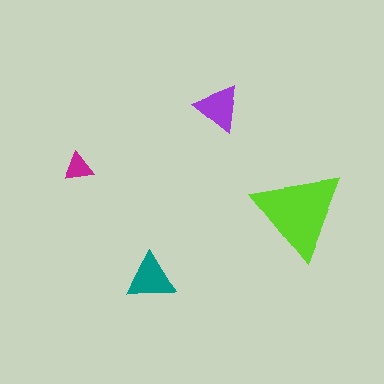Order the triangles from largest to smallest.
the lime one, the teal one, the purple one, the magenta one.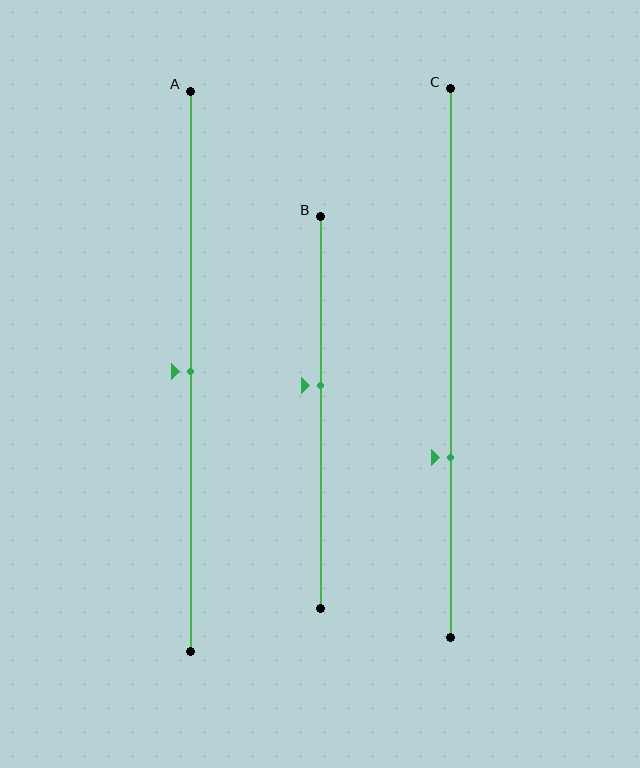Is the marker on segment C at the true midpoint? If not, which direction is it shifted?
No, the marker on segment C is shifted downward by about 17% of the segment length.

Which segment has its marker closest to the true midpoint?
Segment A has its marker closest to the true midpoint.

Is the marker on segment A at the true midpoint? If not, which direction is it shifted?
Yes, the marker on segment A is at the true midpoint.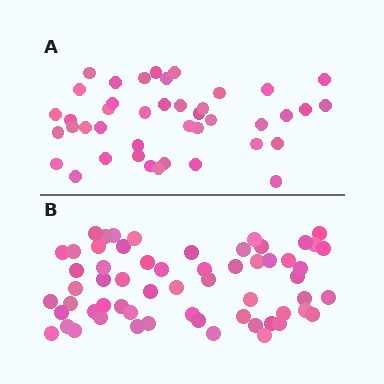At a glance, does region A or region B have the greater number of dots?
Region B (the bottom region) has more dots.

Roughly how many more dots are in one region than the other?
Region B has approximately 20 more dots than region A.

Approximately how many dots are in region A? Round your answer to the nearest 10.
About 40 dots. (The exact count is 42, which rounds to 40.)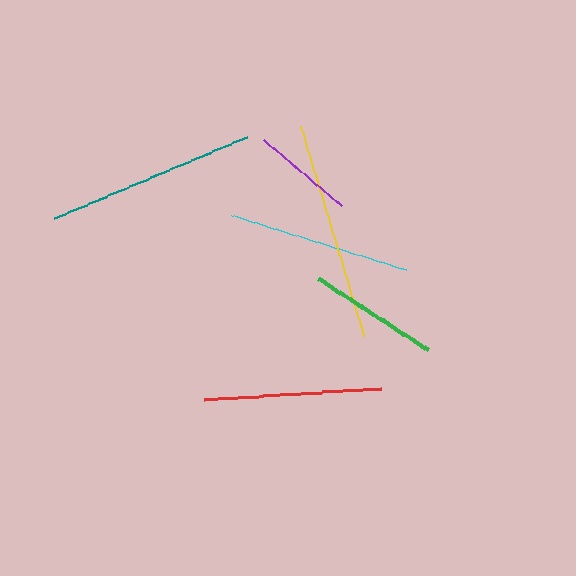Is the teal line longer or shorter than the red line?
The teal line is longer than the red line.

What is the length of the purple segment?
The purple segment is approximately 103 pixels long.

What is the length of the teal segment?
The teal segment is approximately 209 pixels long.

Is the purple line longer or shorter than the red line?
The red line is longer than the purple line.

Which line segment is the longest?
The yellow line is the longest at approximately 219 pixels.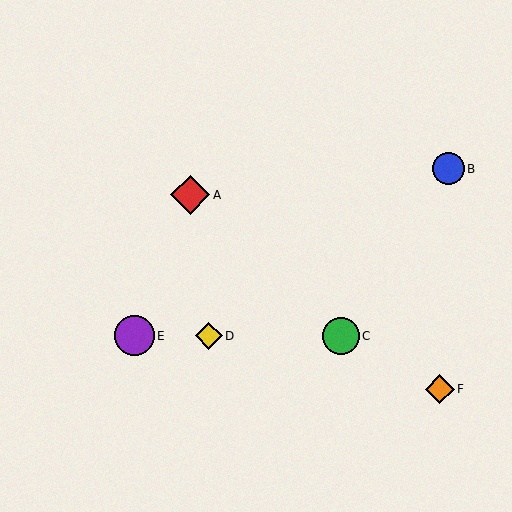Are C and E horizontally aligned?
Yes, both are at y≈336.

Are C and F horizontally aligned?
No, C is at y≈336 and F is at y≈389.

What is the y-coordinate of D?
Object D is at y≈336.